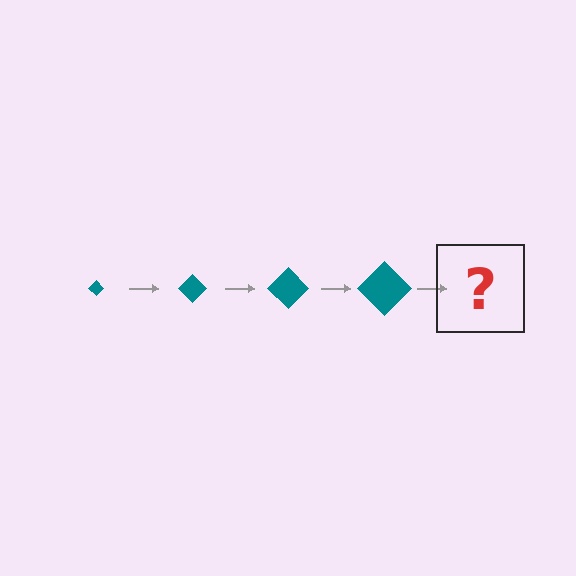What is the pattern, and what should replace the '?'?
The pattern is that the diamond gets progressively larger each step. The '?' should be a teal diamond, larger than the previous one.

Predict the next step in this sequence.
The next step is a teal diamond, larger than the previous one.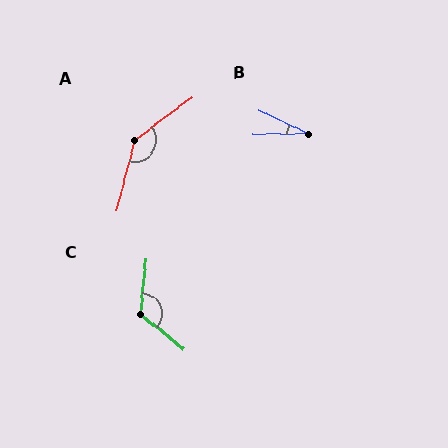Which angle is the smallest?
B, at approximately 26 degrees.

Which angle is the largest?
A, at approximately 141 degrees.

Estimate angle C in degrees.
Approximately 123 degrees.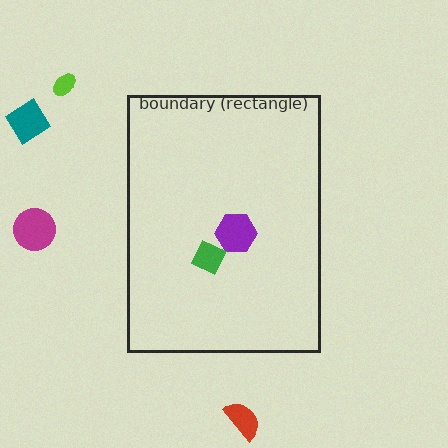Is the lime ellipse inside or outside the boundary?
Outside.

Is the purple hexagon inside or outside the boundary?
Inside.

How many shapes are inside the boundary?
2 inside, 4 outside.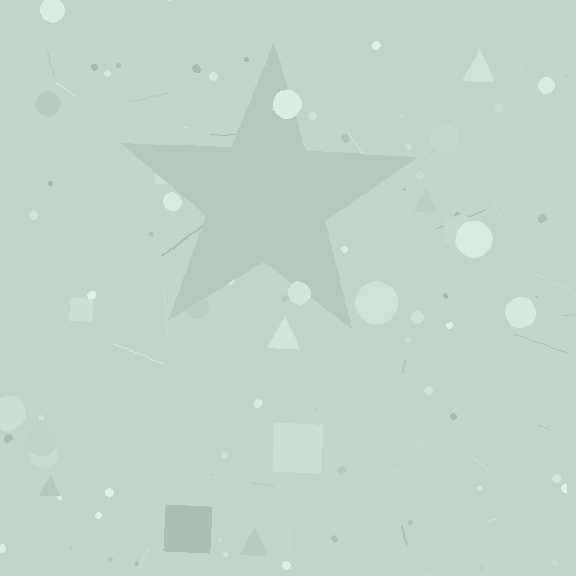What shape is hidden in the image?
A star is hidden in the image.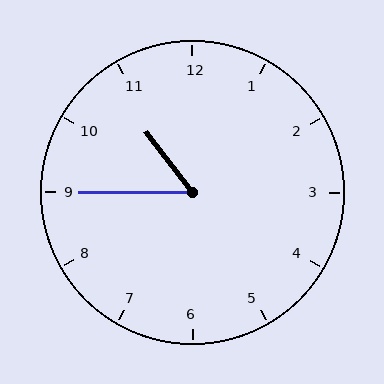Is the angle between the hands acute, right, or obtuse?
It is acute.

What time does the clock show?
10:45.